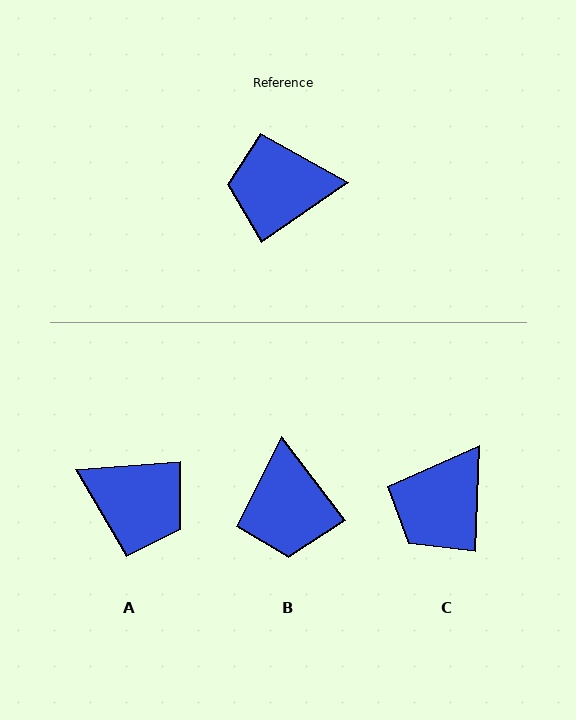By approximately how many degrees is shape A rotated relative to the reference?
Approximately 150 degrees counter-clockwise.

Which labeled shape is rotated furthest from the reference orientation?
A, about 150 degrees away.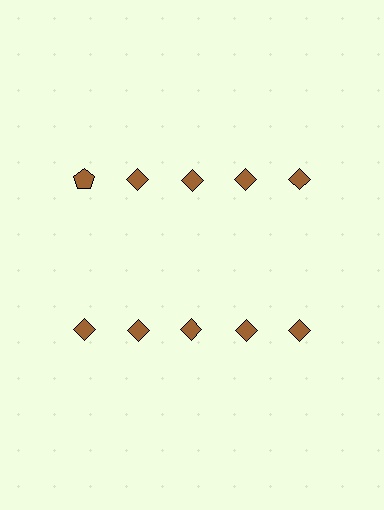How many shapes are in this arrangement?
There are 10 shapes arranged in a grid pattern.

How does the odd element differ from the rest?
It has a different shape: pentagon instead of diamond.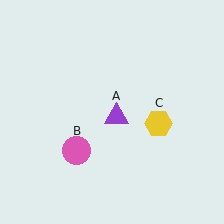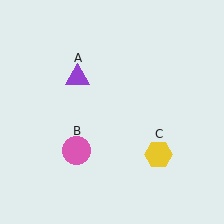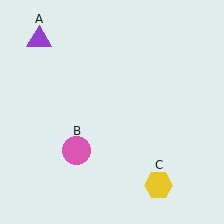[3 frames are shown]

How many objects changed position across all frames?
2 objects changed position: purple triangle (object A), yellow hexagon (object C).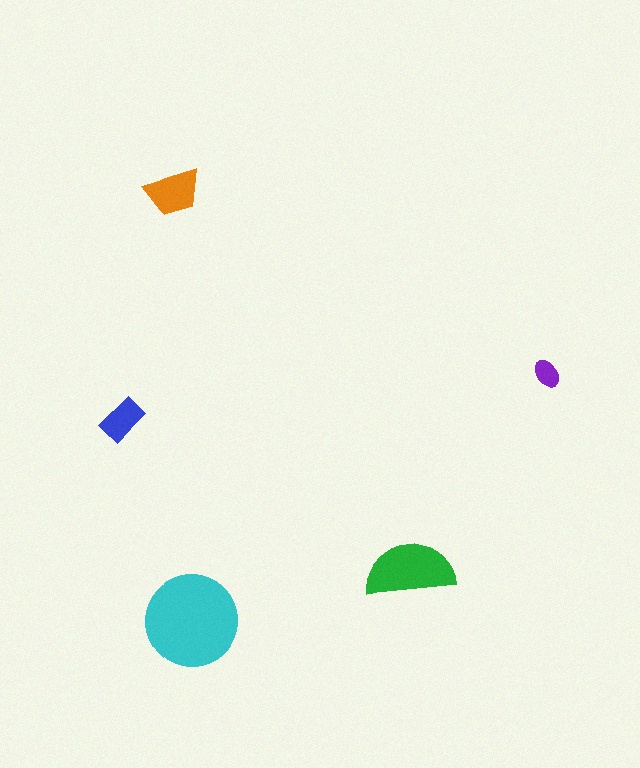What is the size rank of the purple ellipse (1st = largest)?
5th.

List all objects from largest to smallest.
The cyan circle, the green semicircle, the orange trapezoid, the blue rectangle, the purple ellipse.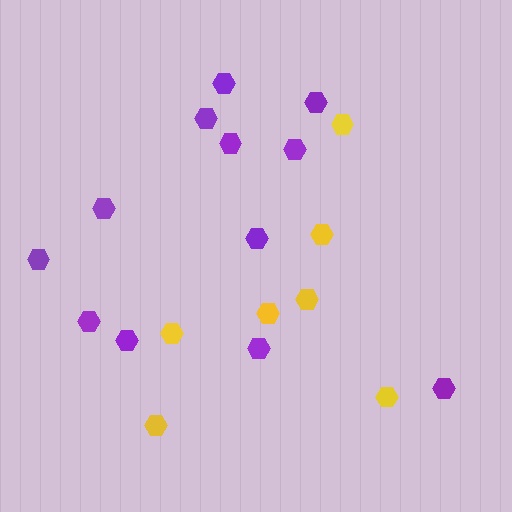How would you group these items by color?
There are 2 groups: one group of yellow hexagons (7) and one group of purple hexagons (12).